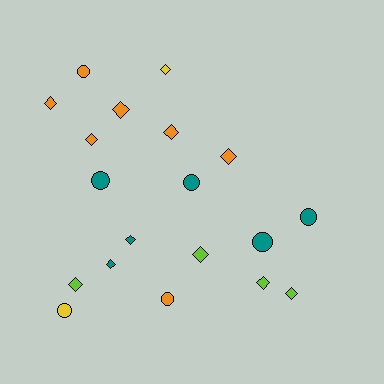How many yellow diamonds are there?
There is 1 yellow diamond.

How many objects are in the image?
There are 19 objects.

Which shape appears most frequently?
Diamond, with 12 objects.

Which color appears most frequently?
Orange, with 7 objects.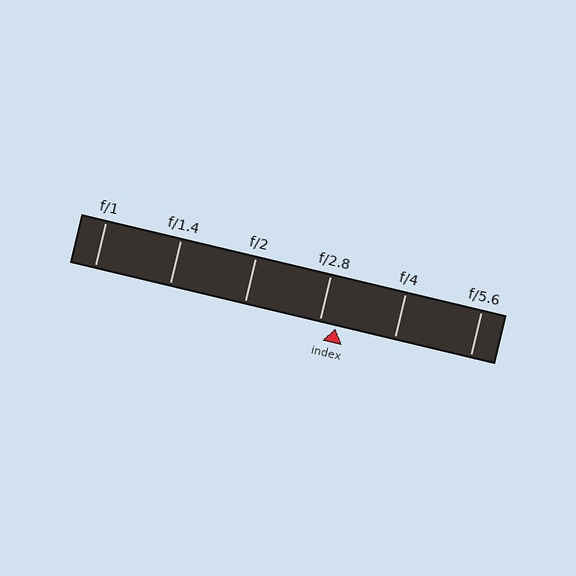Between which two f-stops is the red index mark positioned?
The index mark is between f/2.8 and f/4.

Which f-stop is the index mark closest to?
The index mark is closest to f/2.8.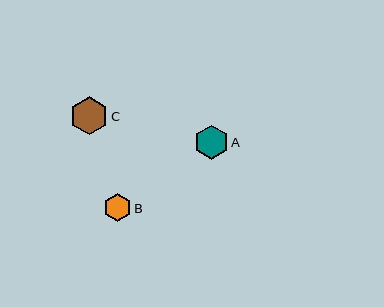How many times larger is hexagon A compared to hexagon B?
Hexagon A is approximately 1.2 times the size of hexagon B.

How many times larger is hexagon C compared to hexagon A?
Hexagon C is approximately 1.1 times the size of hexagon A.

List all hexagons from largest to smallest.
From largest to smallest: C, A, B.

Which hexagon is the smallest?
Hexagon B is the smallest with a size of approximately 28 pixels.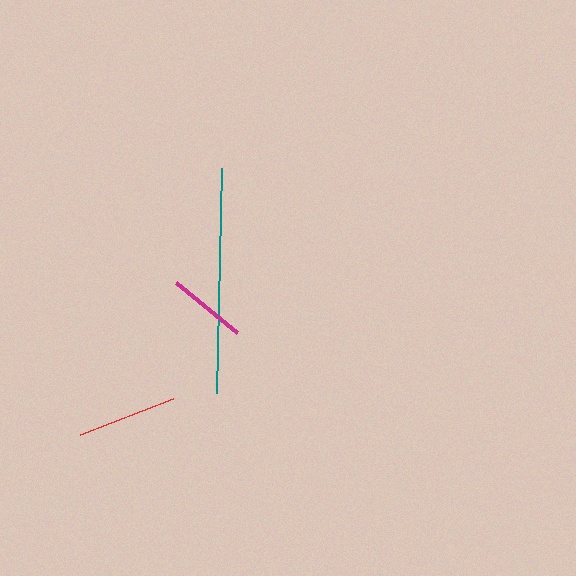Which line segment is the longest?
The teal line is the longest at approximately 225 pixels.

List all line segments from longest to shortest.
From longest to shortest: teal, red, magenta.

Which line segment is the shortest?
The magenta line is the shortest at approximately 79 pixels.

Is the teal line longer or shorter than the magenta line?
The teal line is longer than the magenta line.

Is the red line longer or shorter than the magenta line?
The red line is longer than the magenta line.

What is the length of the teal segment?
The teal segment is approximately 225 pixels long.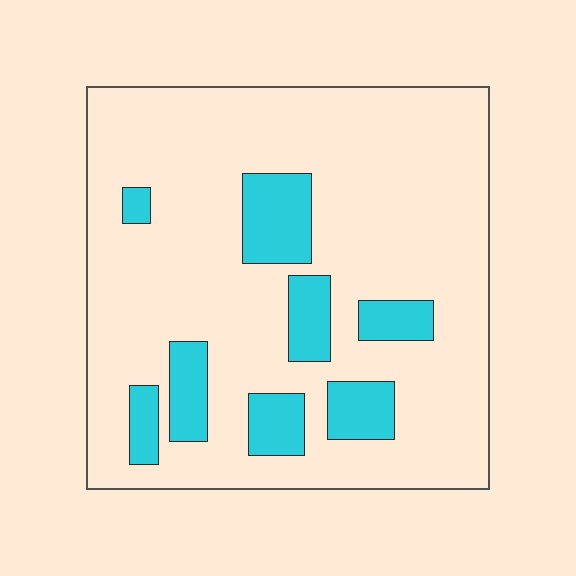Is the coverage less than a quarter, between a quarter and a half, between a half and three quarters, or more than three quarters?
Less than a quarter.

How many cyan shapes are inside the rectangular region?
8.